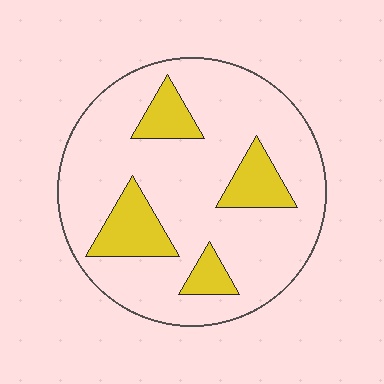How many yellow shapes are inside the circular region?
4.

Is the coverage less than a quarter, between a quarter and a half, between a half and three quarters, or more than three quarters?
Less than a quarter.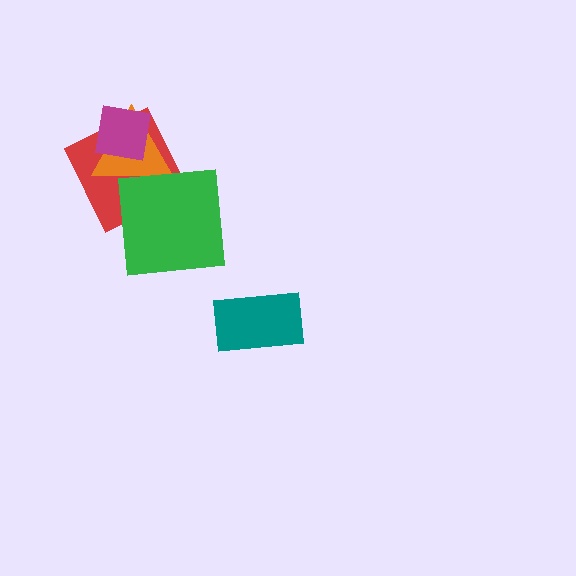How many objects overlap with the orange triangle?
3 objects overlap with the orange triangle.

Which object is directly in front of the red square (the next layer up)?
The orange triangle is directly in front of the red square.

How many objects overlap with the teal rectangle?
0 objects overlap with the teal rectangle.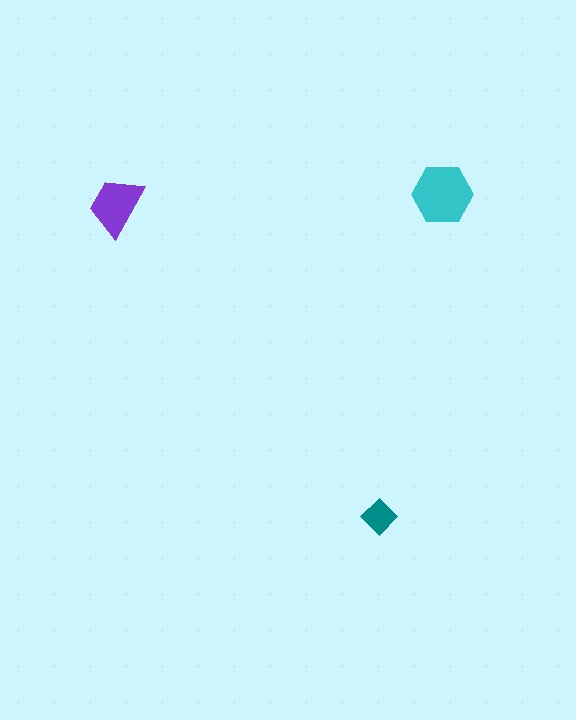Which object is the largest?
The cyan hexagon.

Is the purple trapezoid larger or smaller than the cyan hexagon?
Smaller.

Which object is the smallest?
The teal diamond.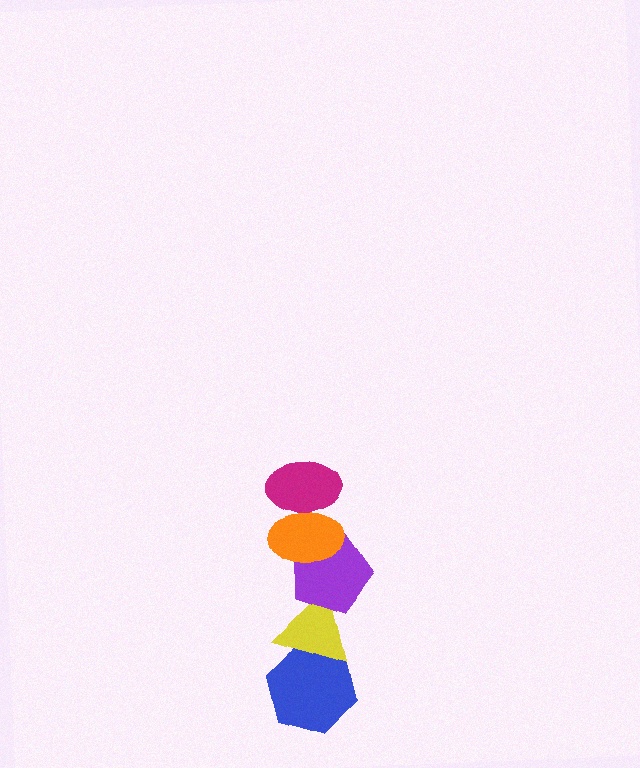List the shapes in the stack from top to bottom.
From top to bottom: the magenta ellipse, the orange ellipse, the purple pentagon, the yellow triangle, the blue hexagon.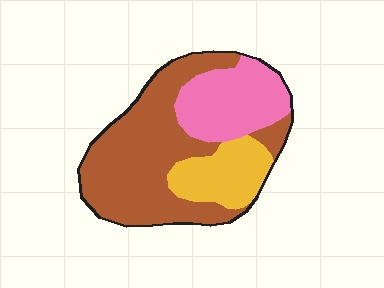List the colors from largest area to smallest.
From largest to smallest: brown, pink, yellow.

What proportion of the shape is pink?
Pink covers roughly 25% of the shape.